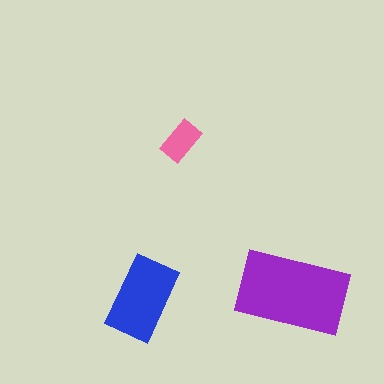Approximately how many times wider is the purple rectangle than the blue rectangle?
About 1.5 times wider.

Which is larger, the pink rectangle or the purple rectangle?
The purple one.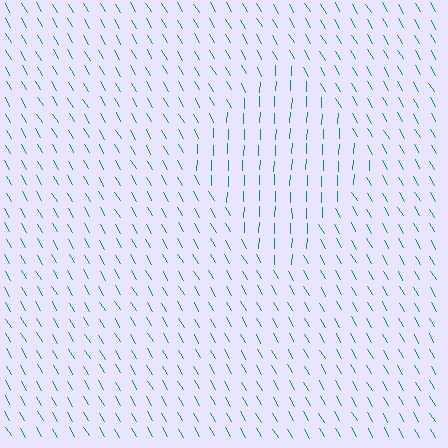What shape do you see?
I see a diamond.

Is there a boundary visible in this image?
Yes, there is a texture boundary formed by a change in line orientation.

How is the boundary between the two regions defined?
The boundary is defined purely by a change in line orientation (approximately 33 degrees difference). All lines are the same color and thickness.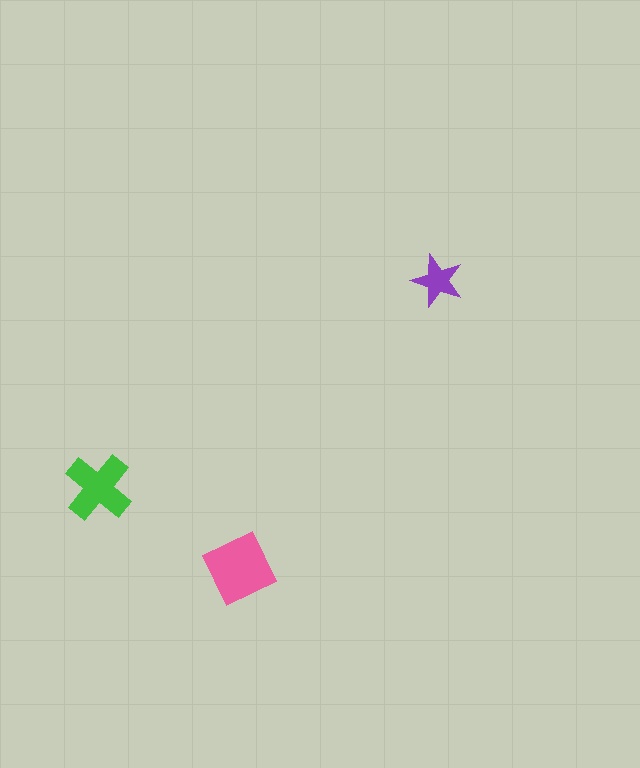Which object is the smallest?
The purple star.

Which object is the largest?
The pink diamond.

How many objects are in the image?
There are 3 objects in the image.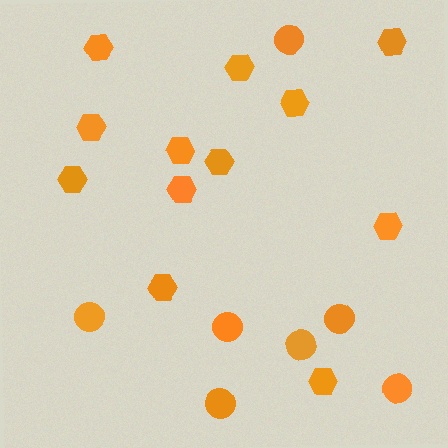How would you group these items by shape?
There are 2 groups: one group of hexagons (12) and one group of circles (7).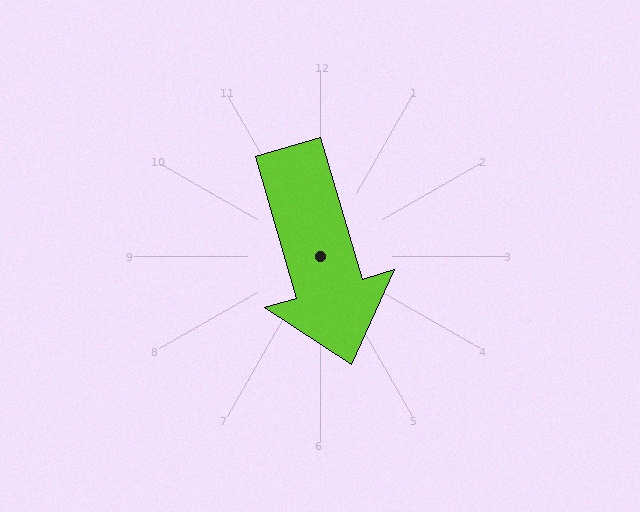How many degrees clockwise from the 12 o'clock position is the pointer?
Approximately 164 degrees.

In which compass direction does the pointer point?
South.